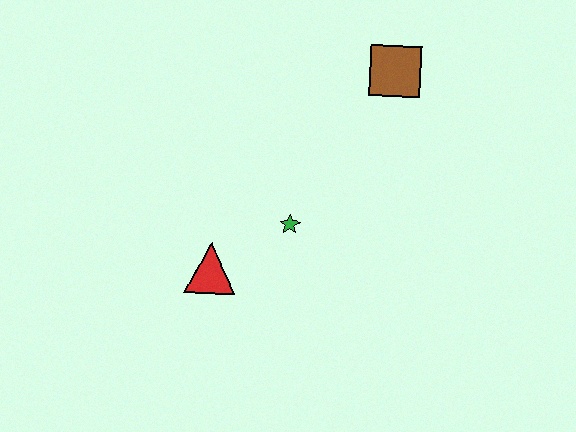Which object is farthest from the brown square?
The red triangle is farthest from the brown square.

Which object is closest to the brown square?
The green star is closest to the brown square.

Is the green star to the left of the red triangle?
No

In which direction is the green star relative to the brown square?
The green star is below the brown square.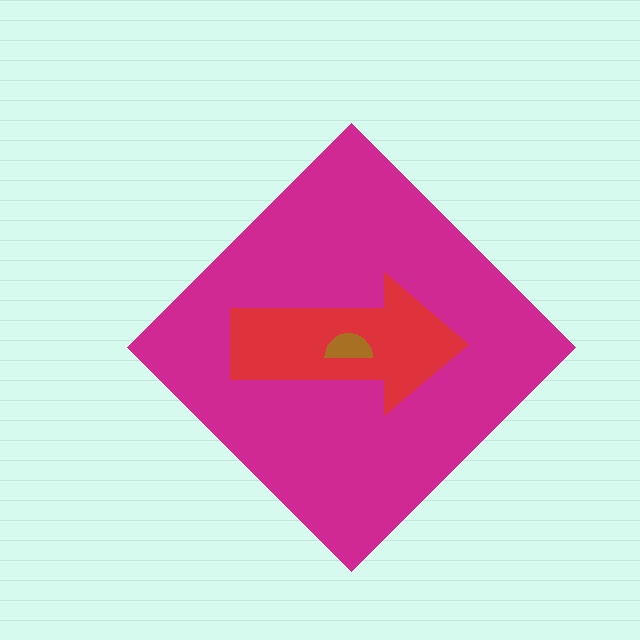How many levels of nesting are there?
3.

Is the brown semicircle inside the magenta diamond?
Yes.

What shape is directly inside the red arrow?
The brown semicircle.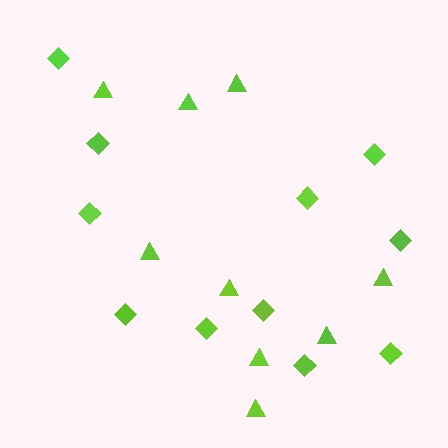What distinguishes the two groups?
There are 2 groups: one group of triangles (9) and one group of diamonds (11).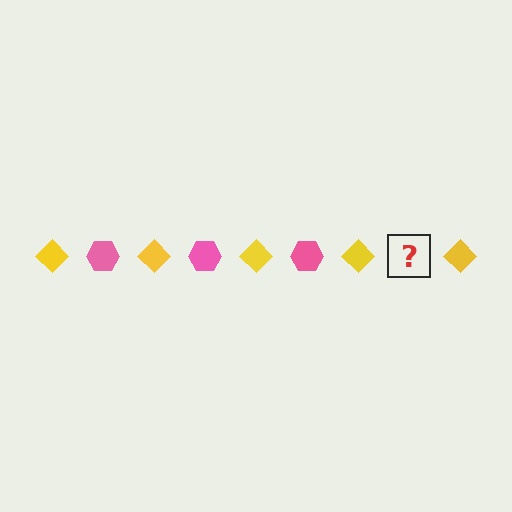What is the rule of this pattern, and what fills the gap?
The rule is that the pattern alternates between yellow diamond and pink hexagon. The gap should be filled with a pink hexagon.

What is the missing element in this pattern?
The missing element is a pink hexagon.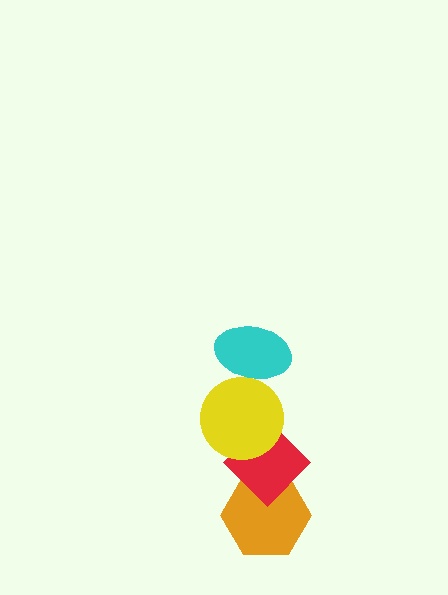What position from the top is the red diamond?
The red diamond is 3rd from the top.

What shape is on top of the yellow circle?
The cyan ellipse is on top of the yellow circle.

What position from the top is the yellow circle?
The yellow circle is 2nd from the top.